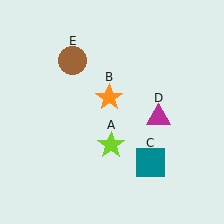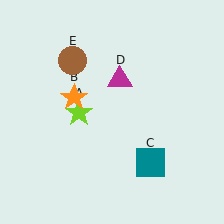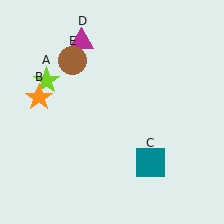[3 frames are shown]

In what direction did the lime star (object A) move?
The lime star (object A) moved up and to the left.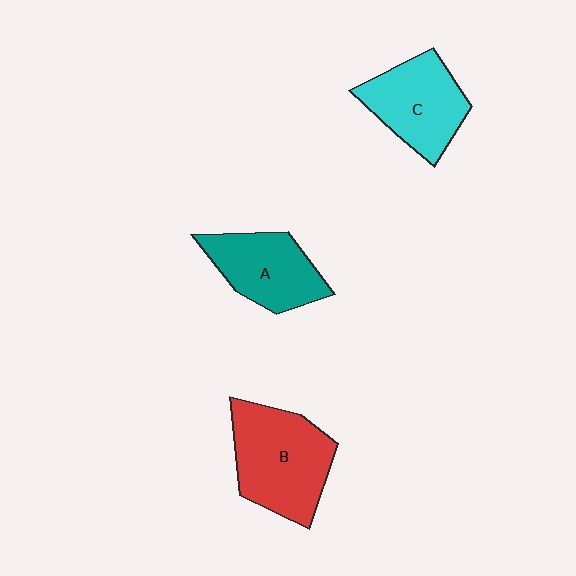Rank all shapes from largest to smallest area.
From largest to smallest: B (red), C (cyan), A (teal).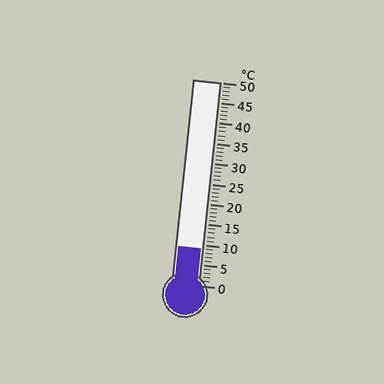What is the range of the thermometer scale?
The thermometer scale ranges from 0°C to 50°C.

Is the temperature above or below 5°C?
The temperature is above 5°C.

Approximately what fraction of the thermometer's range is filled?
The thermometer is filled to approximately 20% of its range.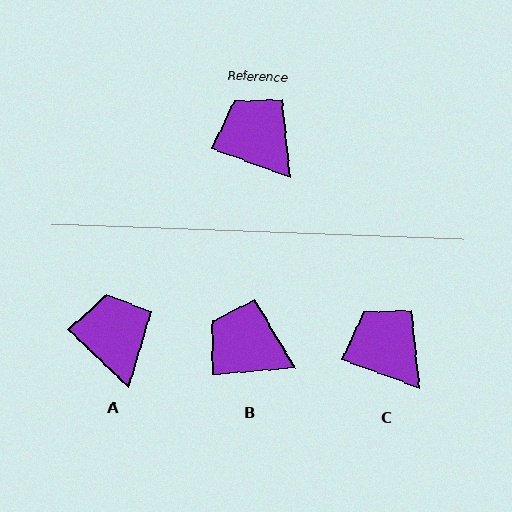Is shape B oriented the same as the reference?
No, it is off by about 25 degrees.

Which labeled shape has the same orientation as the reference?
C.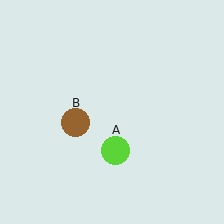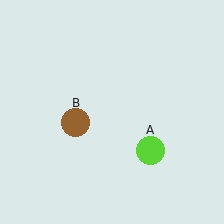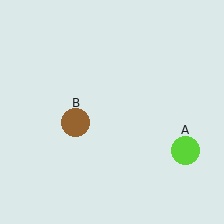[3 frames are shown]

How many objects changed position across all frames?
1 object changed position: lime circle (object A).